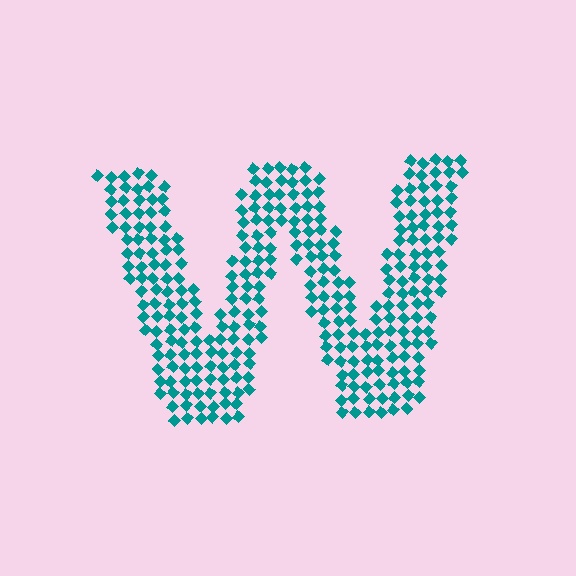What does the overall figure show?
The overall figure shows the letter W.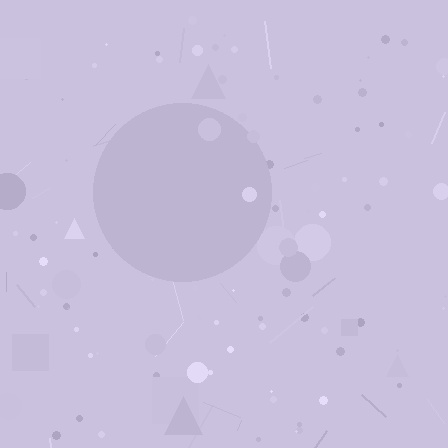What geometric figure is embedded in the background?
A circle is embedded in the background.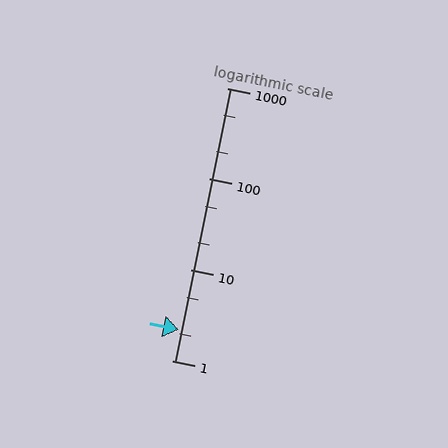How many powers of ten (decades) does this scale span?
The scale spans 3 decades, from 1 to 1000.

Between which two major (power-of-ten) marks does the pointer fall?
The pointer is between 1 and 10.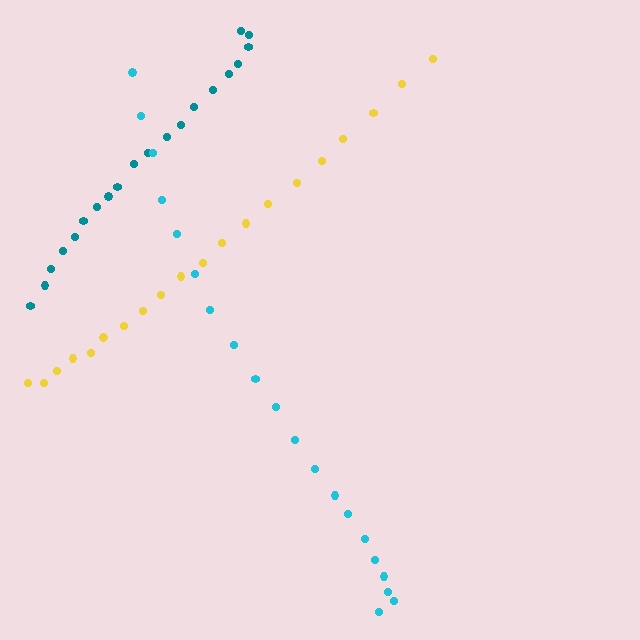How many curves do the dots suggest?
There are 3 distinct paths.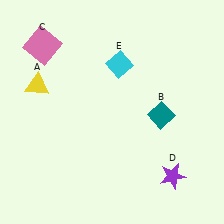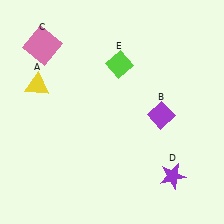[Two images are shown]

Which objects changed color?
B changed from teal to purple. E changed from cyan to lime.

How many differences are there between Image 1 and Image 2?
There are 2 differences between the two images.